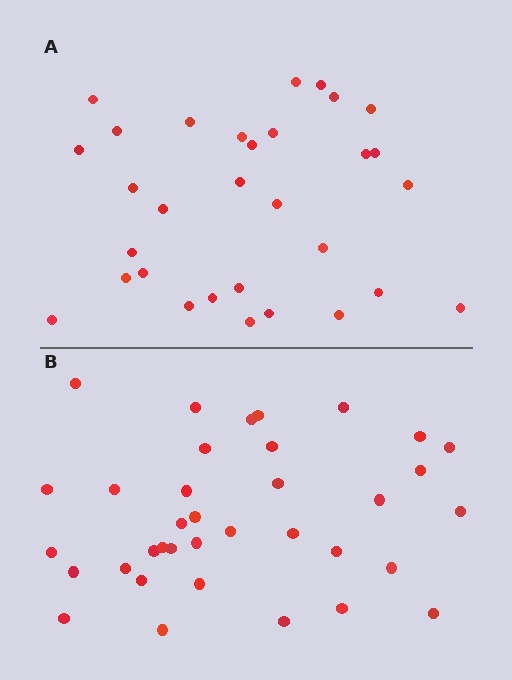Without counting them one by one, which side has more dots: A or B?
Region B (the bottom region) has more dots.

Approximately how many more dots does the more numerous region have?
Region B has about 5 more dots than region A.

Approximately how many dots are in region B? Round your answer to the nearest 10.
About 40 dots. (The exact count is 36, which rounds to 40.)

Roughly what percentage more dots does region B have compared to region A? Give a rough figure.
About 15% more.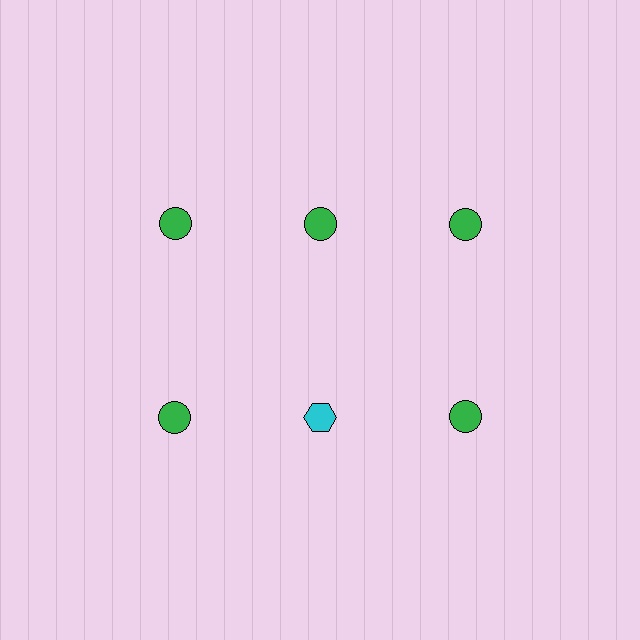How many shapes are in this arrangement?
There are 6 shapes arranged in a grid pattern.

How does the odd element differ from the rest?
It differs in both color (cyan instead of green) and shape (hexagon instead of circle).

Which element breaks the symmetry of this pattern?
The cyan hexagon in the second row, second from left column breaks the symmetry. All other shapes are green circles.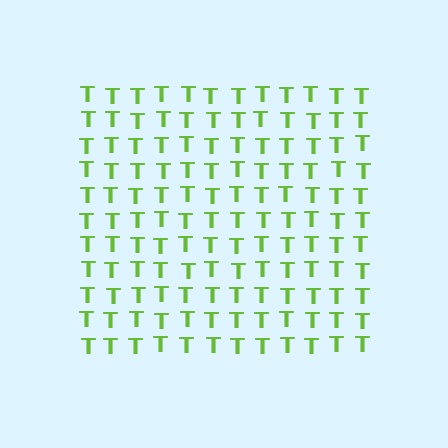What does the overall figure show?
The overall figure shows a square.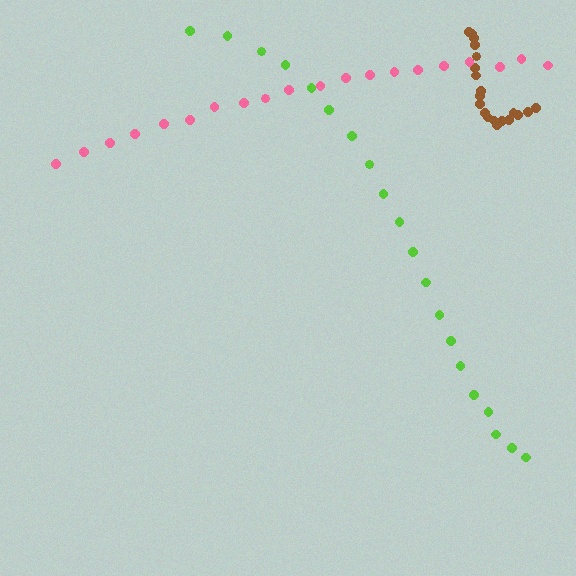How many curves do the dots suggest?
There are 3 distinct paths.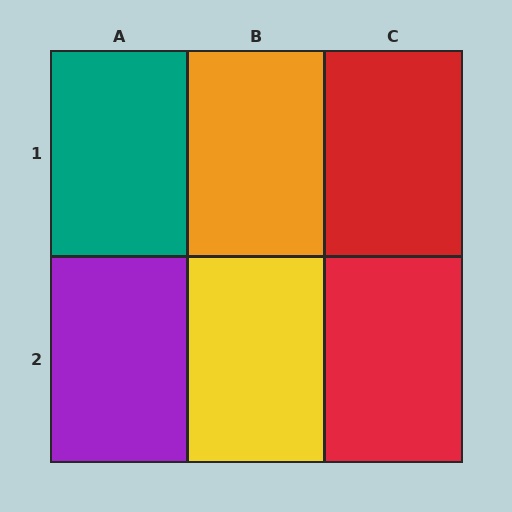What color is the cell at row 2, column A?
Purple.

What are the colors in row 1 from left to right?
Teal, orange, red.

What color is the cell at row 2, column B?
Yellow.